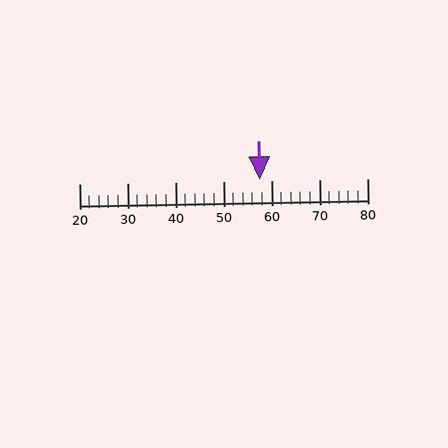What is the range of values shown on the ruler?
The ruler shows values from 20 to 80.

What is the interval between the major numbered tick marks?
The major tick marks are spaced 10 units apart.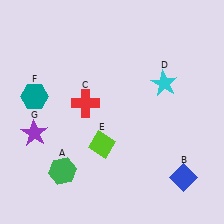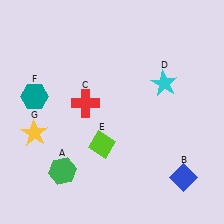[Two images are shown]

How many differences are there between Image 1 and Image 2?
There is 1 difference between the two images.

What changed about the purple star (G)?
In Image 1, G is purple. In Image 2, it changed to yellow.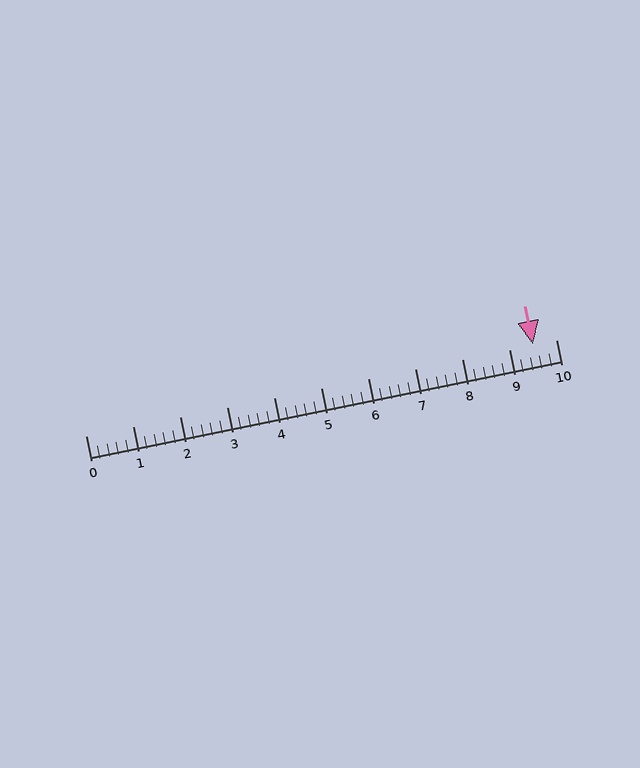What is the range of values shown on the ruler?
The ruler shows values from 0 to 10.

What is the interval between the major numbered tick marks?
The major tick marks are spaced 1 units apart.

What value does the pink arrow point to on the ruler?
The pink arrow points to approximately 9.5.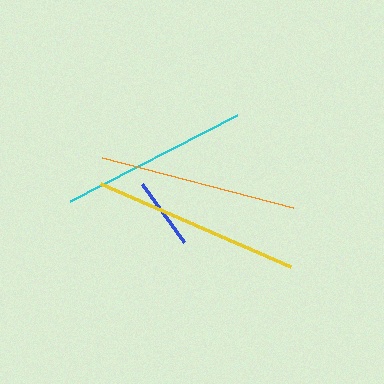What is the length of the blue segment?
The blue segment is approximately 72 pixels long.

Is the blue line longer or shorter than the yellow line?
The yellow line is longer than the blue line.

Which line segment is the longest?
The yellow line is the longest at approximately 207 pixels.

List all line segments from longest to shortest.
From longest to shortest: yellow, orange, cyan, blue.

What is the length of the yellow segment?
The yellow segment is approximately 207 pixels long.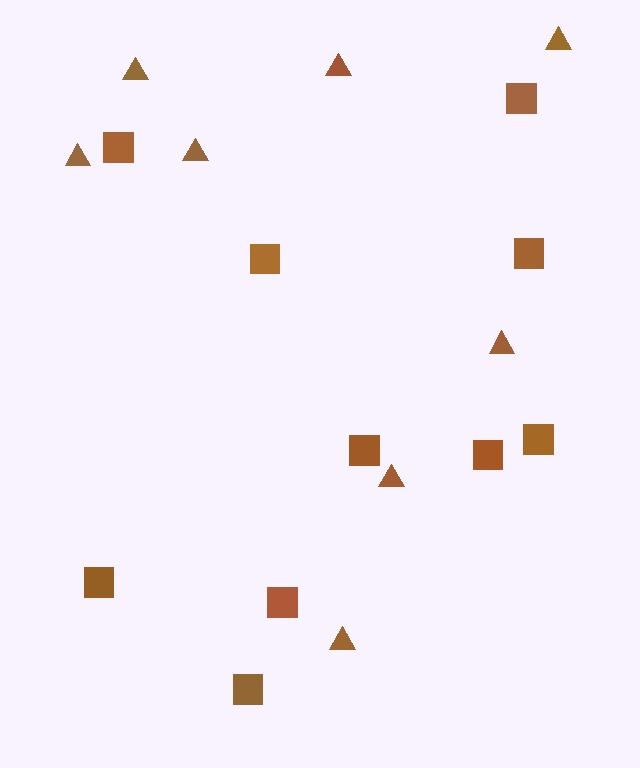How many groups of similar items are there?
There are 2 groups: one group of triangles (8) and one group of squares (10).